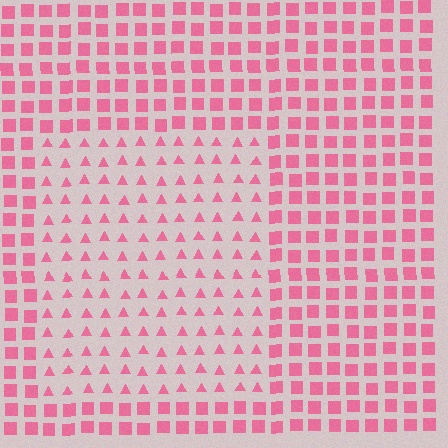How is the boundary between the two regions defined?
The boundary is defined by a change in element shape: triangles inside vs. squares outside. All elements share the same color and spacing.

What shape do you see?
I see a rectangle.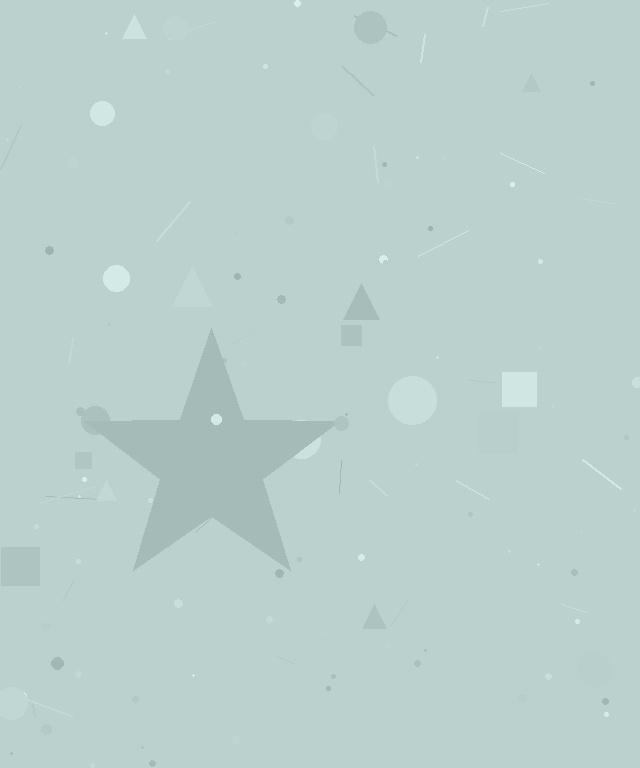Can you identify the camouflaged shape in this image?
The camouflaged shape is a star.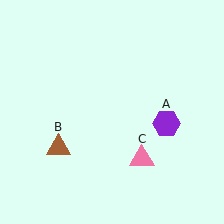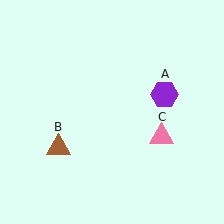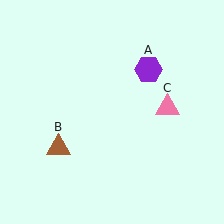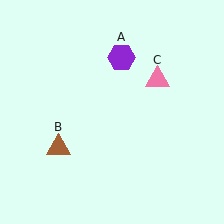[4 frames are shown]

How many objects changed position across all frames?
2 objects changed position: purple hexagon (object A), pink triangle (object C).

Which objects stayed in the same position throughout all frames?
Brown triangle (object B) remained stationary.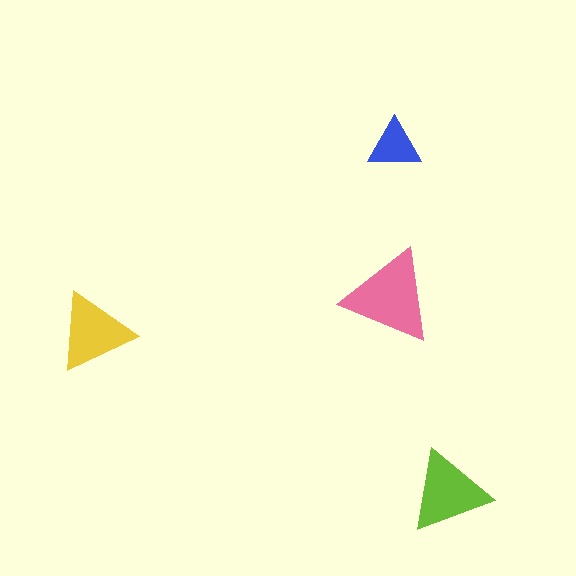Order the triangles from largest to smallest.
the pink one, the lime one, the yellow one, the blue one.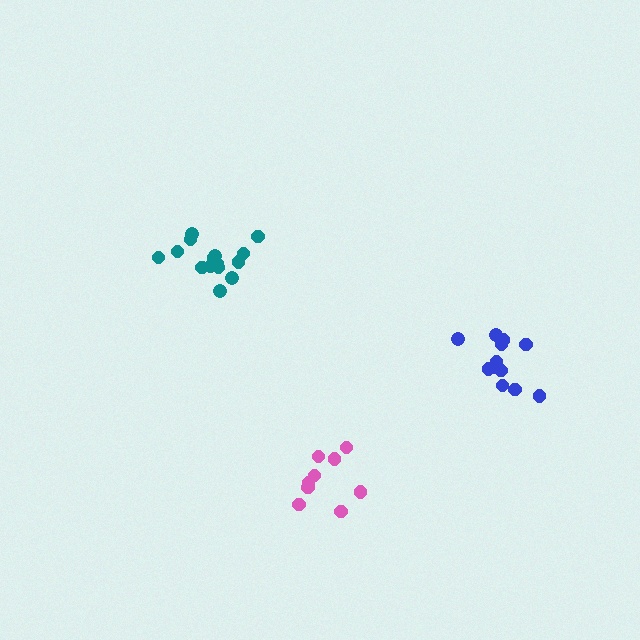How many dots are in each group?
Group 1: 9 dots, Group 2: 15 dots, Group 3: 12 dots (36 total).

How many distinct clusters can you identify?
There are 3 distinct clusters.